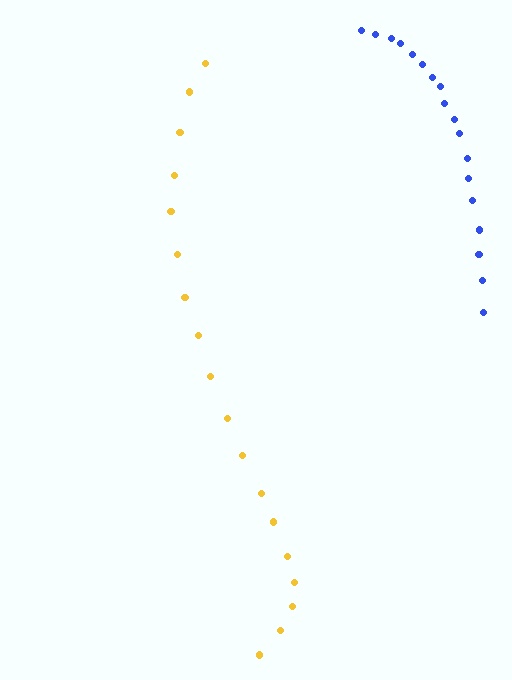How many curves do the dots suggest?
There are 2 distinct paths.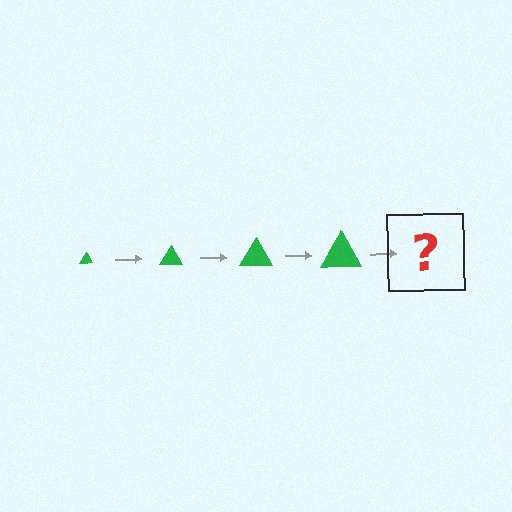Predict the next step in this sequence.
The next step is a green triangle, larger than the previous one.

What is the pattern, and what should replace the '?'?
The pattern is that the triangle gets progressively larger each step. The '?' should be a green triangle, larger than the previous one.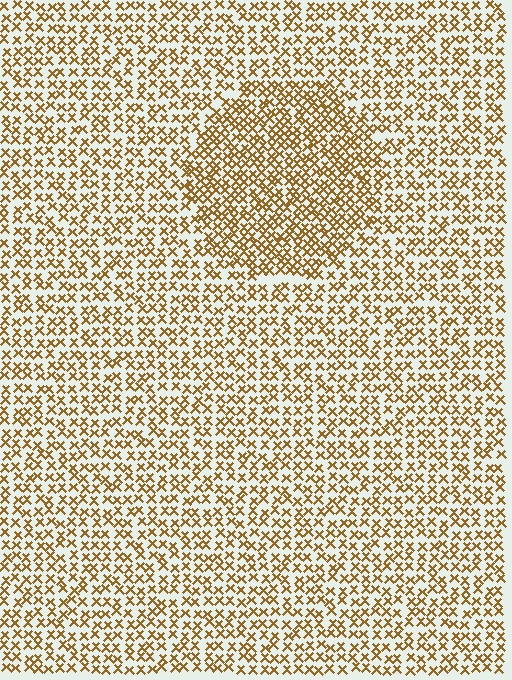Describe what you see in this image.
The image contains small brown elements arranged at two different densities. A circle-shaped region is visible where the elements are more densely packed than the surrounding area.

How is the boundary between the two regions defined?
The boundary is defined by a change in element density (approximately 1.6x ratio). All elements are the same color, size, and shape.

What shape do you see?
I see a circle.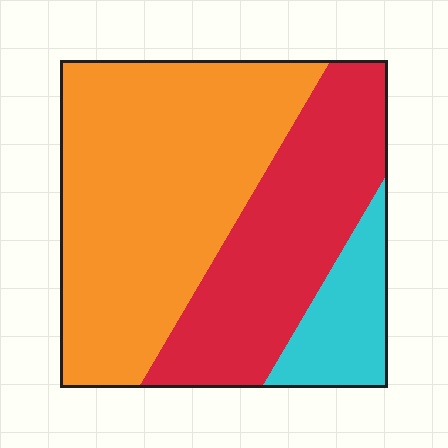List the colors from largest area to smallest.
From largest to smallest: orange, red, cyan.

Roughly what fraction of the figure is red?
Red takes up about one third (1/3) of the figure.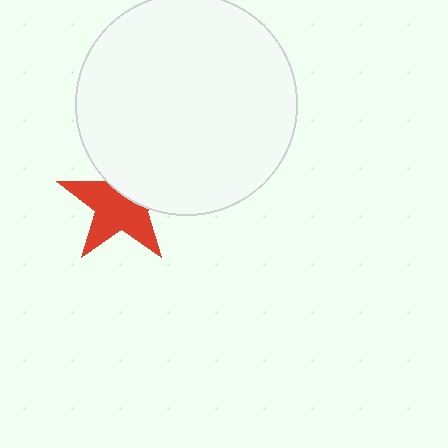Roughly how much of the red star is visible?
About half of it is visible (roughly 63%).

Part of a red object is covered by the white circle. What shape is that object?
It is a star.